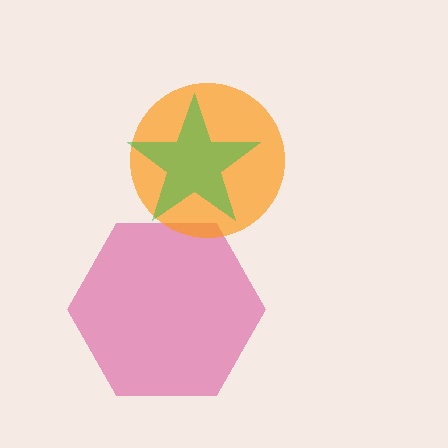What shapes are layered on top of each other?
The layered shapes are: a magenta hexagon, an orange circle, a green star.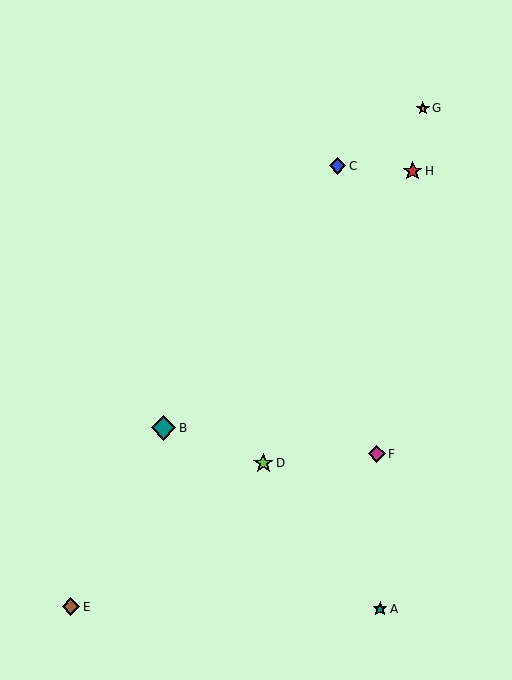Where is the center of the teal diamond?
The center of the teal diamond is at (163, 428).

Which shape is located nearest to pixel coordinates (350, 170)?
The blue diamond (labeled C) at (337, 166) is nearest to that location.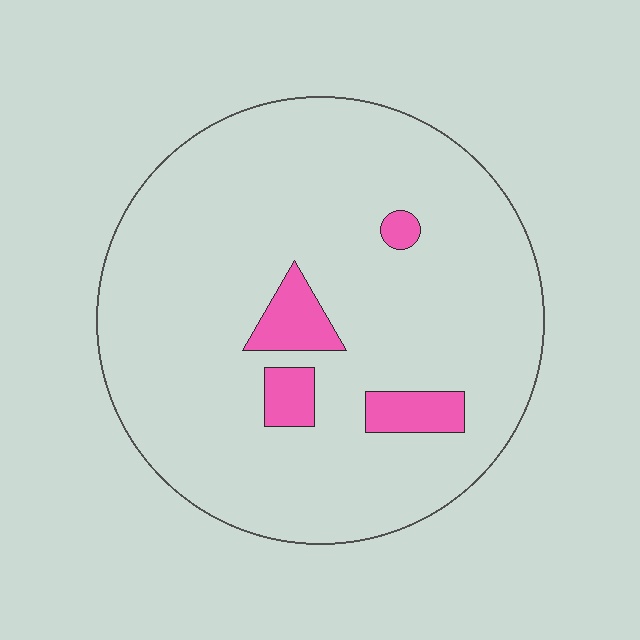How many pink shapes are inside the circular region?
4.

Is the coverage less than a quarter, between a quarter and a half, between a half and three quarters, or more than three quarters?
Less than a quarter.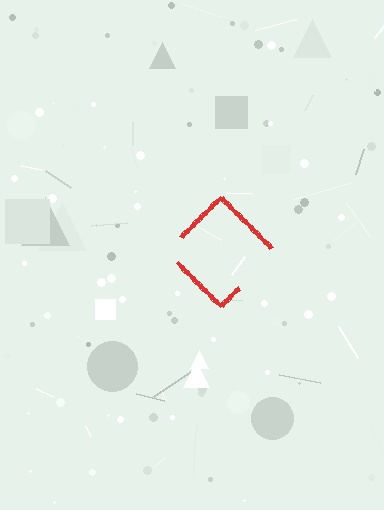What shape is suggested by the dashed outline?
The dashed outline suggests a diamond.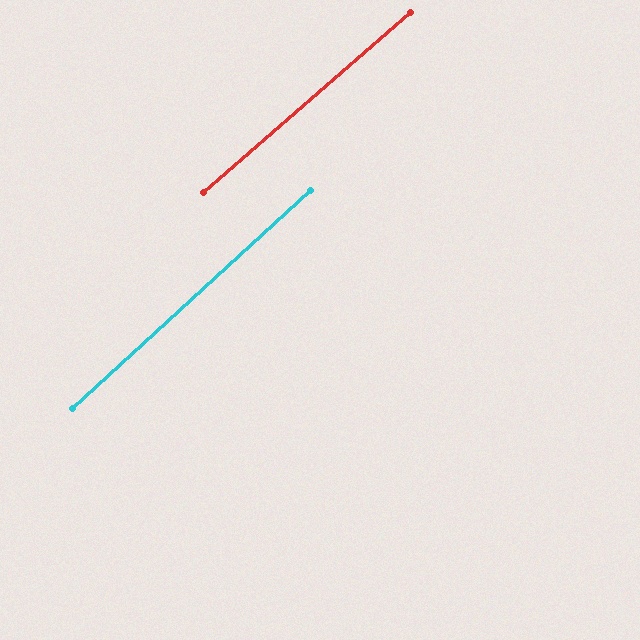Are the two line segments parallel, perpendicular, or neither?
Parallel — their directions differ by only 1.5°.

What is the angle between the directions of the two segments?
Approximately 1 degree.